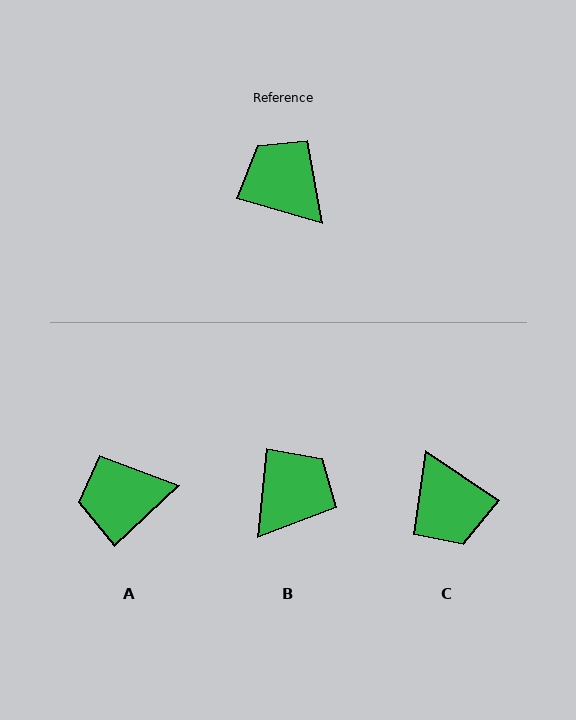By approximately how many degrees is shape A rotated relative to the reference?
Approximately 60 degrees counter-clockwise.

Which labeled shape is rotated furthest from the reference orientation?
C, about 162 degrees away.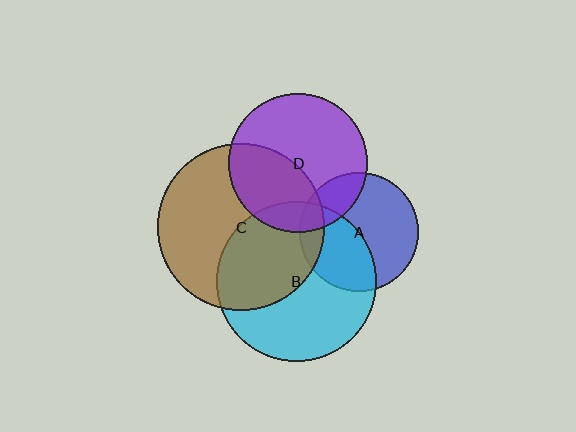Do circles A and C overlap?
Yes.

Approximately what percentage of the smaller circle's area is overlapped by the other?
Approximately 10%.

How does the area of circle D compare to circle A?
Approximately 1.4 times.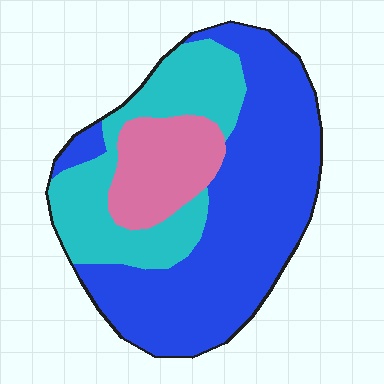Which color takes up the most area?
Blue, at roughly 55%.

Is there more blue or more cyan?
Blue.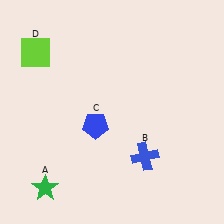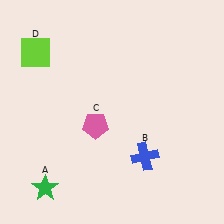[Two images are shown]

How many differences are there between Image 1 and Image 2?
There is 1 difference between the two images.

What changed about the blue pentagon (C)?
In Image 1, C is blue. In Image 2, it changed to pink.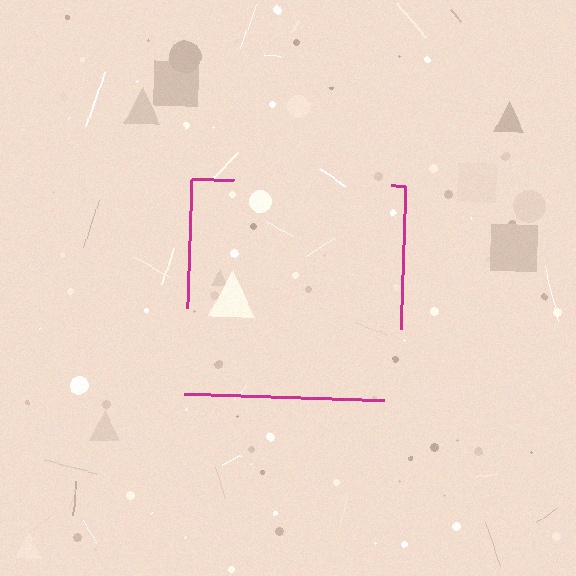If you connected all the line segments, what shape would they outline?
They would outline a square.